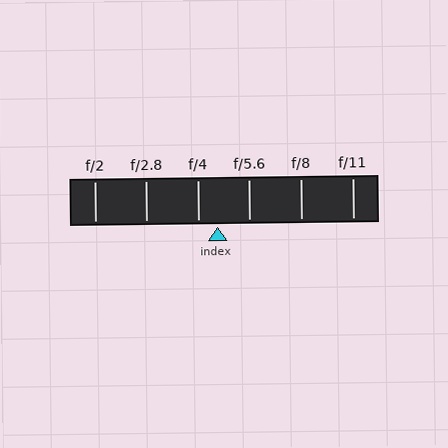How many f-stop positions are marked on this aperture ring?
There are 6 f-stop positions marked.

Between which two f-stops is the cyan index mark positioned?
The index mark is between f/4 and f/5.6.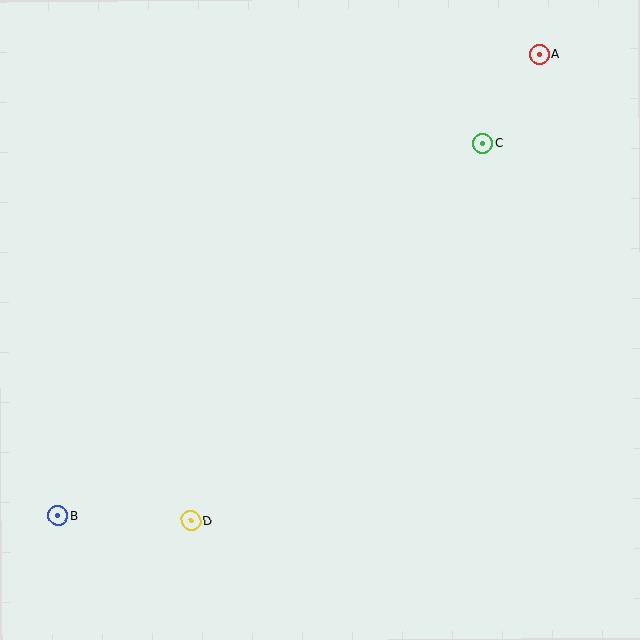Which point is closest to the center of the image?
Point D at (191, 521) is closest to the center.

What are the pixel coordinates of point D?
Point D is at (191, 521).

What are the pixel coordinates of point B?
Point B is at (58, 516).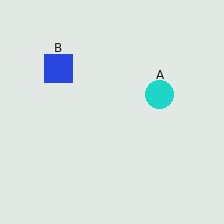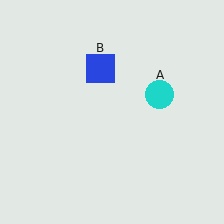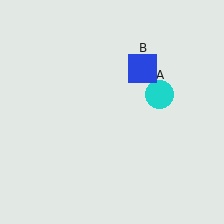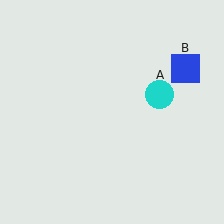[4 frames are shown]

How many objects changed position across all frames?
1 object changed position: blue square (object B).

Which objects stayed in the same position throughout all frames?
Cyan circle (object A) remained stationary.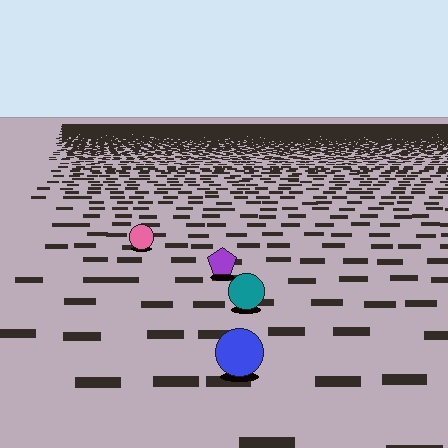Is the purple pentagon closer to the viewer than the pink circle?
Yes. The purple pentagon is closer — you can tell from the texture gradient: the ground texture is coarser near it.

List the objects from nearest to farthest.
From nearest to farthest: the blue circle, the teal circle, the purple pentagon, the pink circle.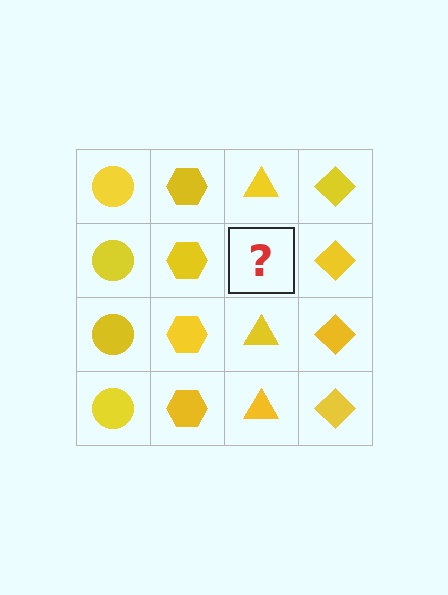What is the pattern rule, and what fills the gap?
The rule is that each column has a consistent shape. The gap should be filled with a yellow triangle.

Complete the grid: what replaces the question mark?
The question mark should be replaced with a yellow triangle.